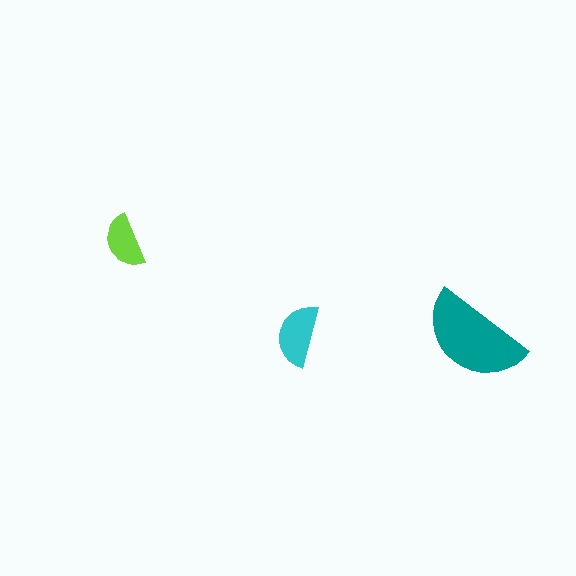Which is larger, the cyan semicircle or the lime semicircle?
The cyan one.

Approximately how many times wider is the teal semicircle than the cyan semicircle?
About 1.5 times wider.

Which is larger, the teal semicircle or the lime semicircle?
The teal one.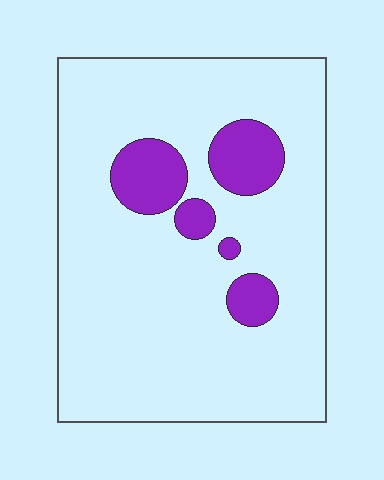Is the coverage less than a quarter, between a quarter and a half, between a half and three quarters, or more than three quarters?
Less than a quarter.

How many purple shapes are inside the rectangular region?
5.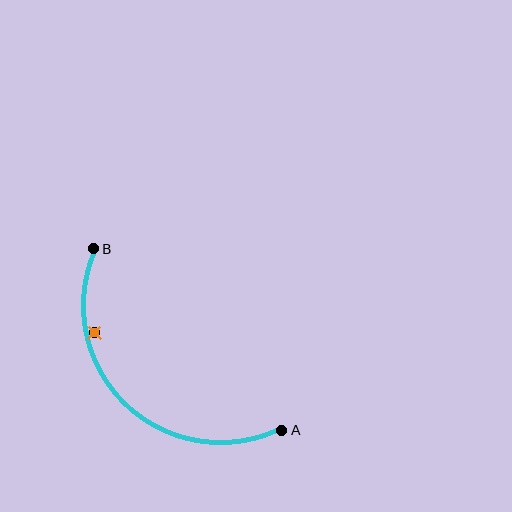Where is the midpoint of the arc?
The arc midpoint is the point on the curve farthest from the straight line joining A and B. It sits below and to the left of that line.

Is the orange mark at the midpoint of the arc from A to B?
No — the orange mark does not lie on the arc at all. It sits slightly inside the curve.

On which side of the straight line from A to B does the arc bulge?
The arc bulges below and to the left of the straight line connecting A and B.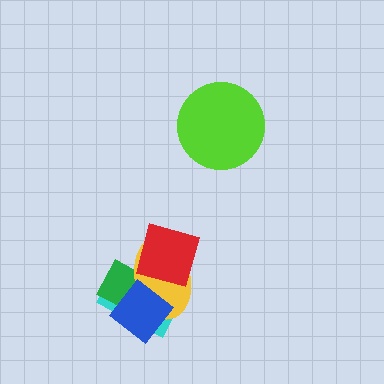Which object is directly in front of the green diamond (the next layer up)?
The yellow ellipse is directly in front of the green diamond.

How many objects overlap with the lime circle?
0 objects overlap with the lime circle.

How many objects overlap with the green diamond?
4 objects overlap with the green diamond.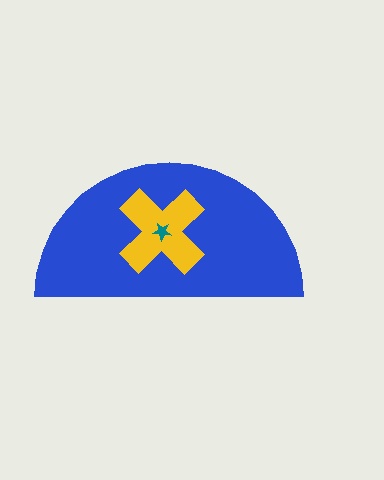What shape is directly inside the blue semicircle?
The yellow cross.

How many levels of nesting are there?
3.